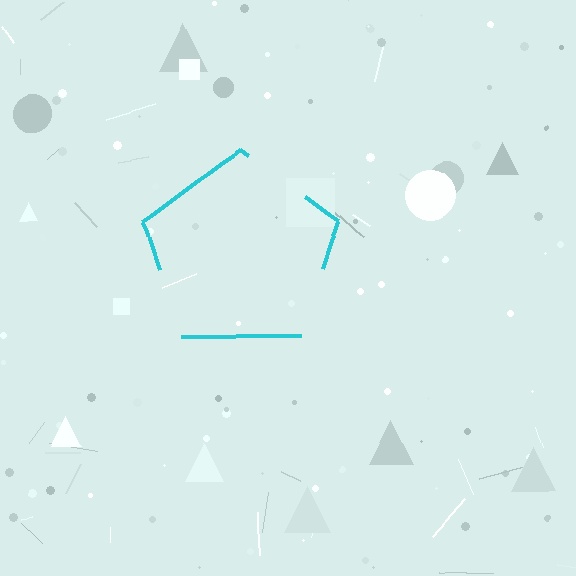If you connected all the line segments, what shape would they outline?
They would outline a pentagon.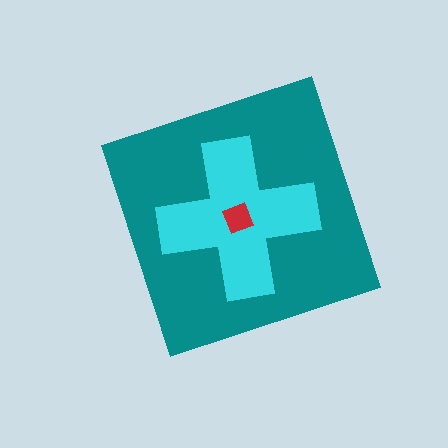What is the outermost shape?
The teal diamond.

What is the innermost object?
The red square.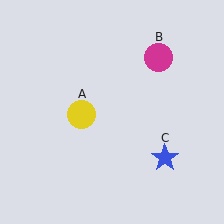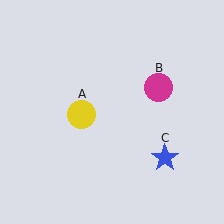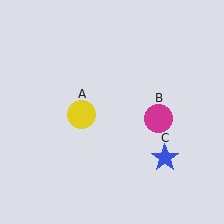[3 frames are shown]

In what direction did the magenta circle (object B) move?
The magenta circle (object B) moved down.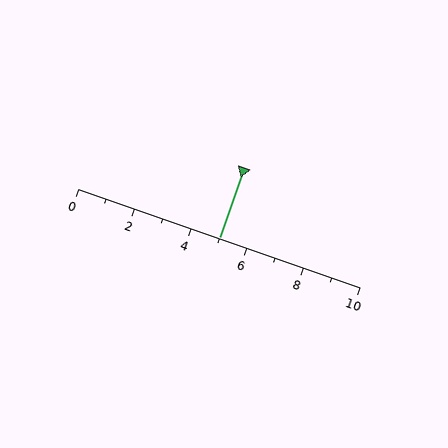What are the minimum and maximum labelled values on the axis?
The axis runs from 0 to 10.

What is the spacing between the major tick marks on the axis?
The major ticks are spaced 2 apart.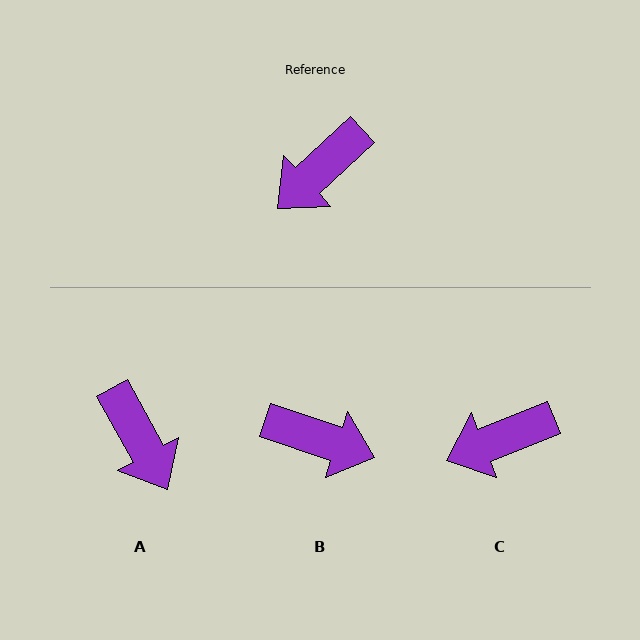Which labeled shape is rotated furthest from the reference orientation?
B, about 119 degrees away.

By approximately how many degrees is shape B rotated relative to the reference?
Approximately 119 degrees counter-clockwise.